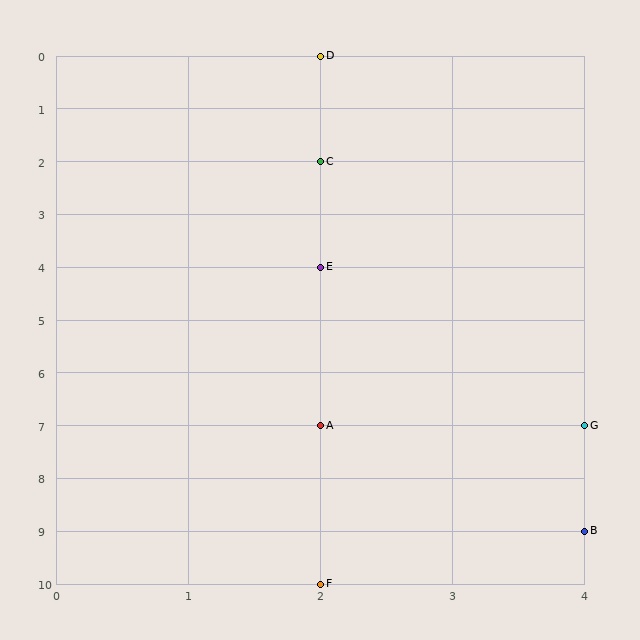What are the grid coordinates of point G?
Point G is at grid coordinates (4, 7).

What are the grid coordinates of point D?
Point D is at grid coordinates (2, 0).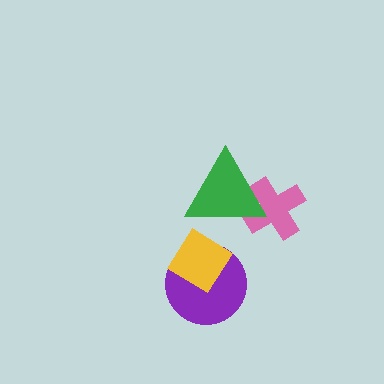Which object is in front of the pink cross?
The green triangle is in front of the pink cross.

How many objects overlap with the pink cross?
1 object overlaps with the pink cross.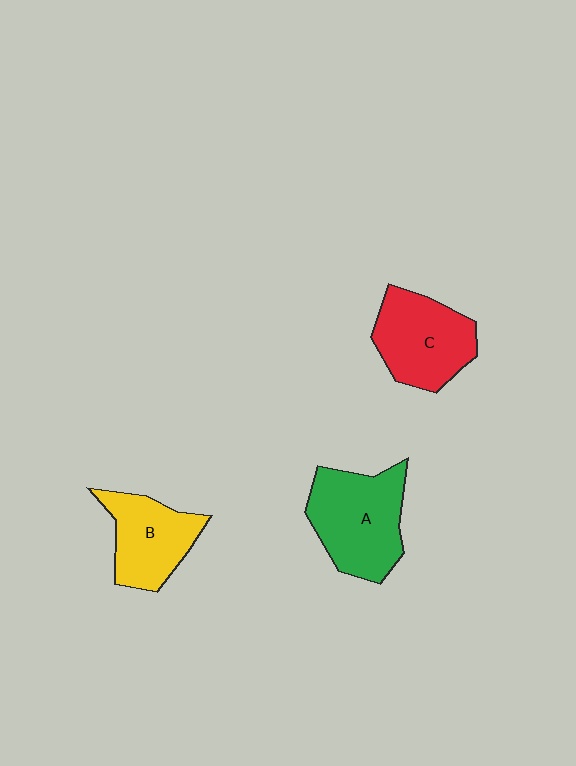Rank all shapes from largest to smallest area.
From largest to smallest: A (green), C (red), B (yellow).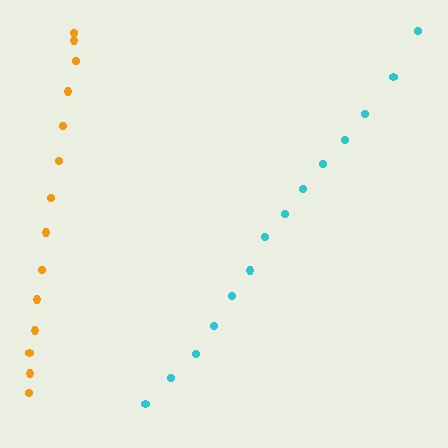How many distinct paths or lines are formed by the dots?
There are 2 distinct paths.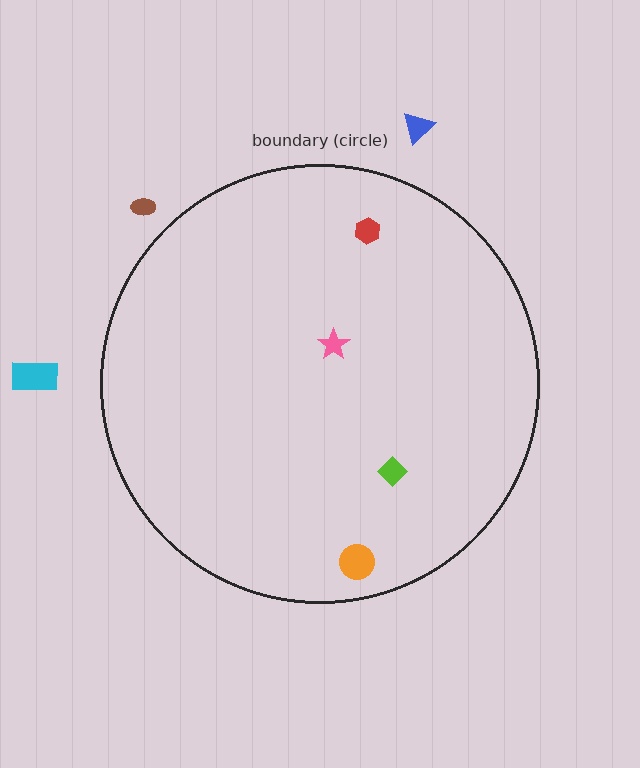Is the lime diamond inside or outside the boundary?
Inside.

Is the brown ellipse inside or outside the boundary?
Outside.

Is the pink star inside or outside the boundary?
Inside.